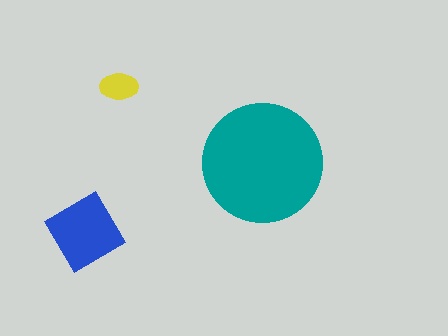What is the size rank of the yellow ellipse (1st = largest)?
3rd.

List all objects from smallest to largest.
The yellow ellipse, the blue diamond, the teal circle.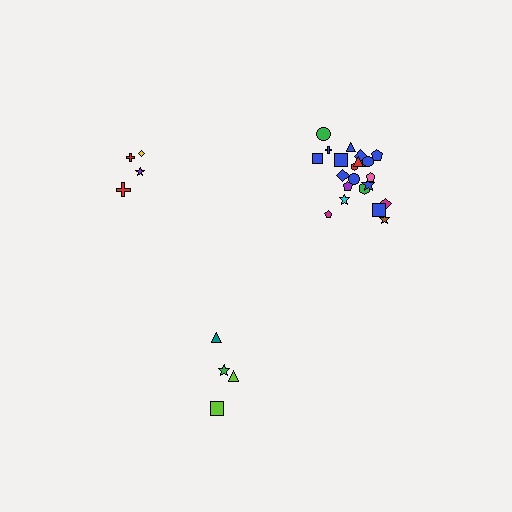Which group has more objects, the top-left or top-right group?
The top-right group.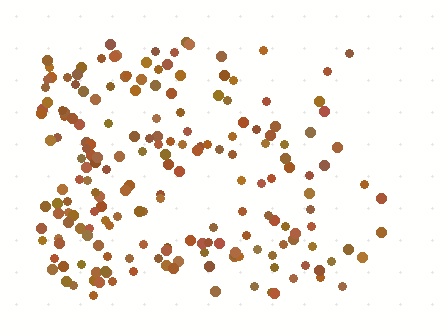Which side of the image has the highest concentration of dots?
The left.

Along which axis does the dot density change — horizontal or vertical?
Horizontal.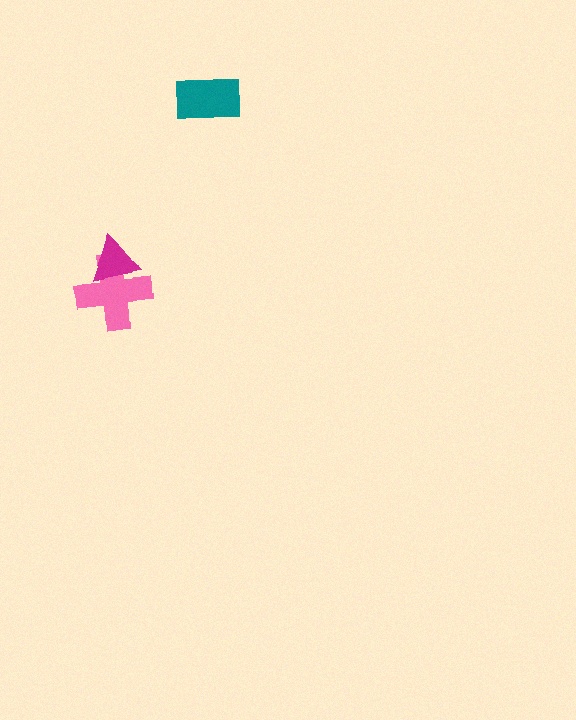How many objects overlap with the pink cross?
1 object overlaps with the pink cross.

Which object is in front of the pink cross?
The magenta triangle is in front of the pink cross.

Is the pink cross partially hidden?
Yes, it is partially covered by another shape.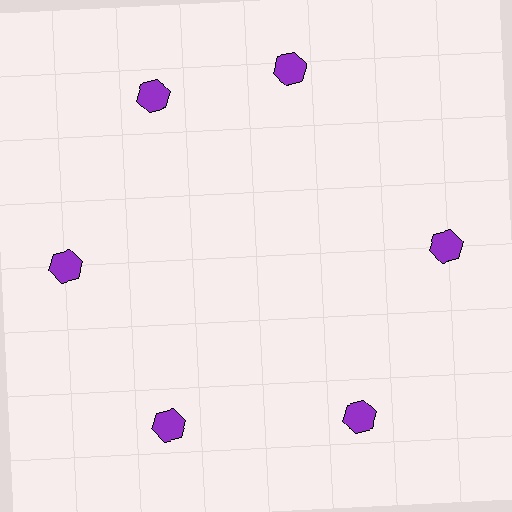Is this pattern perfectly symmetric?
No. The 6 purple hexagons are arranged in a ring, but one element near the 1 o'clock position is rotated out of alignment along the ring, breaking the 6-fold rotational symmetry.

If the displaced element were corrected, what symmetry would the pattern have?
It would have 6-fold rotational symmetry — the pattern would map onto itself every 60 degrees.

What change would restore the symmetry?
The symmetry would be restored by rotating it back into even spacing with its neighbors so that all 6 hexagons sit at equal angles and equal distance from the center.